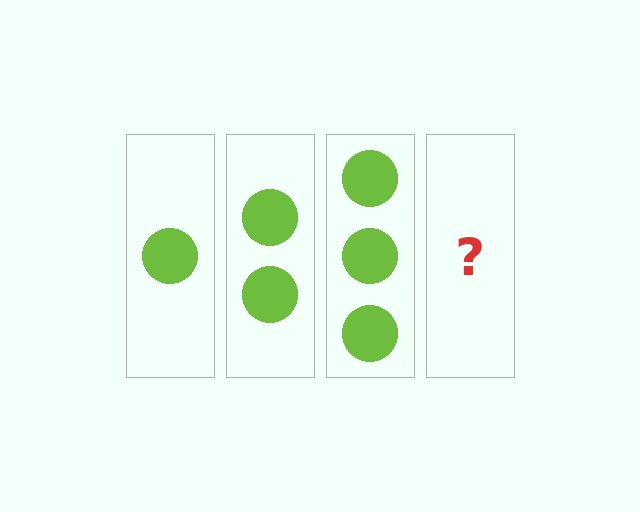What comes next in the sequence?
The next element should be 4 circles.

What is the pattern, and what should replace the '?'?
The pattern is that each step adds one more circle. The '?' should be 4 circles.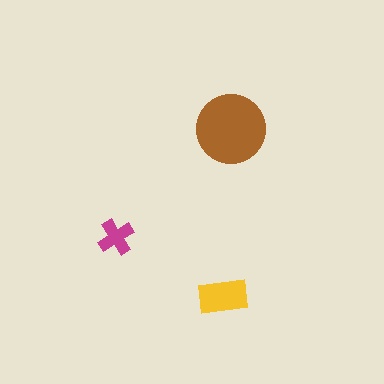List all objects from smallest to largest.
The magenta cross, the yellow rectangle, the brown circle.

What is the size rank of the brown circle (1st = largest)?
1st.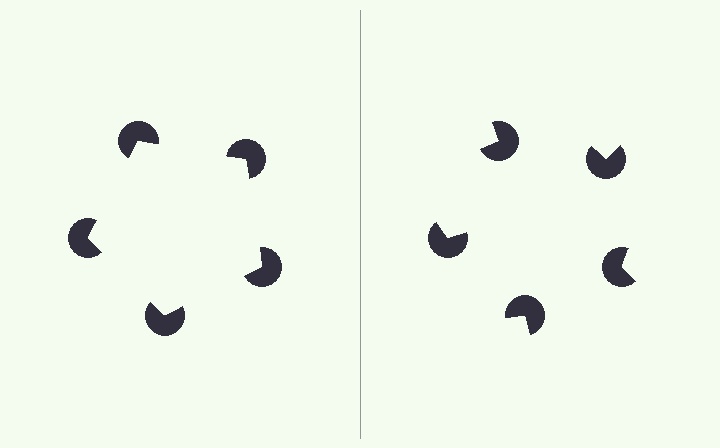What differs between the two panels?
The pac-man discs are positioned identically on both sides; only the wedge orientations differ. On the left they align to a pentagon; on the right they are misaligned.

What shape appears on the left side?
An illusory pentagon.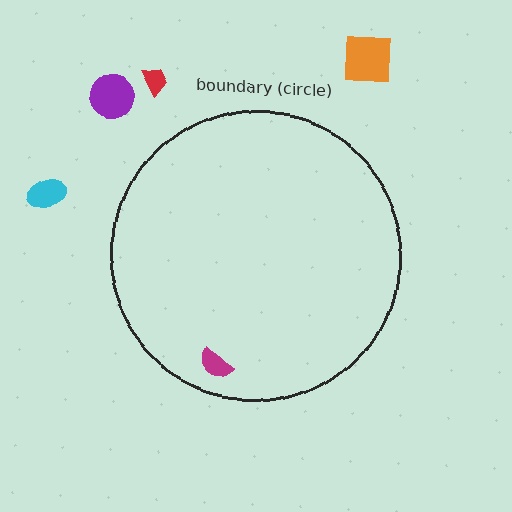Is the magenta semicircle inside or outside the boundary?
Inside.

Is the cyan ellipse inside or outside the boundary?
Outside.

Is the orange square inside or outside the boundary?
Outside.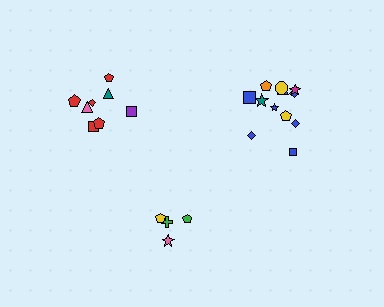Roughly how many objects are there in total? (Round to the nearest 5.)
Roughly 25 objects in total.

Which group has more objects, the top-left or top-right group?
The top-right group.